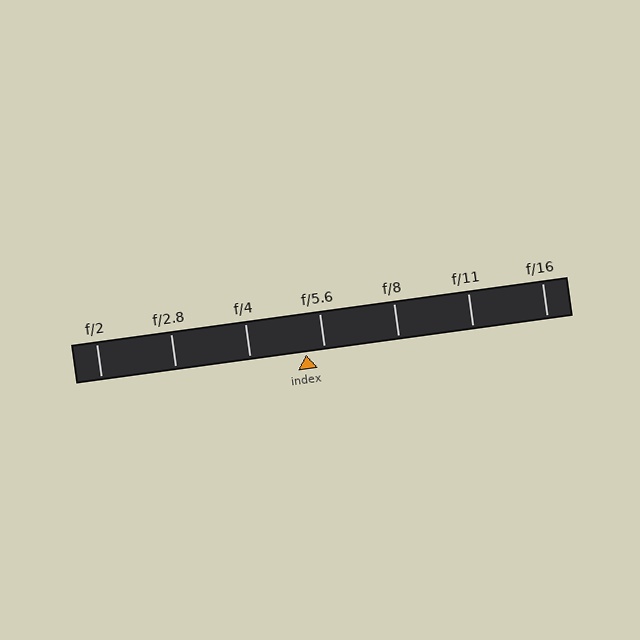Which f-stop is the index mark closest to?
The index mark is closest to f/5.6.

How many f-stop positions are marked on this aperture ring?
There are 7 f-stop positions marked.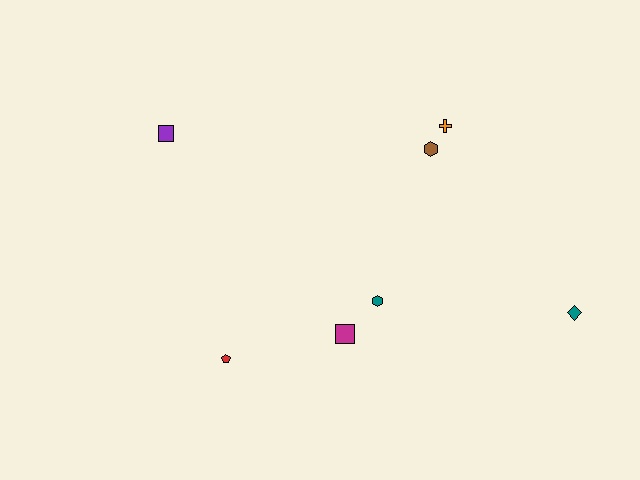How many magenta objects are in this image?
There is 1 magenta object.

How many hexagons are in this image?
There are 2 hexagons.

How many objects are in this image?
There are 7 objects.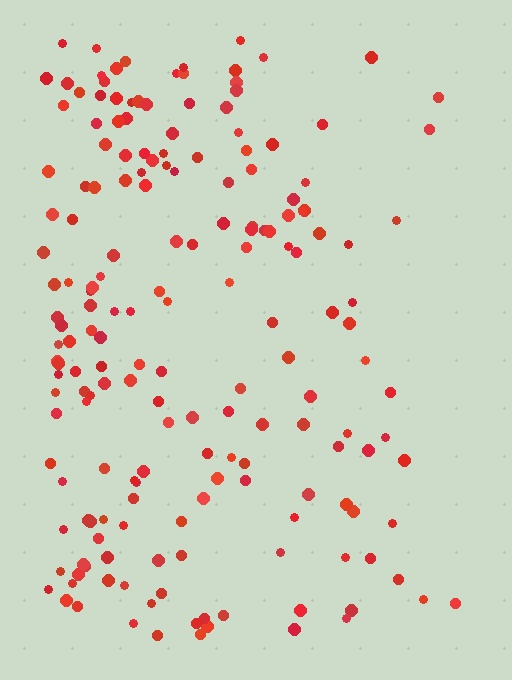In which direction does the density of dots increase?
From right to left, with the left side densest.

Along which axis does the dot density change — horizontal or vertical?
Horizontal.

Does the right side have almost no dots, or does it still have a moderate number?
Still a moderate number, just noticeably fewer than the left.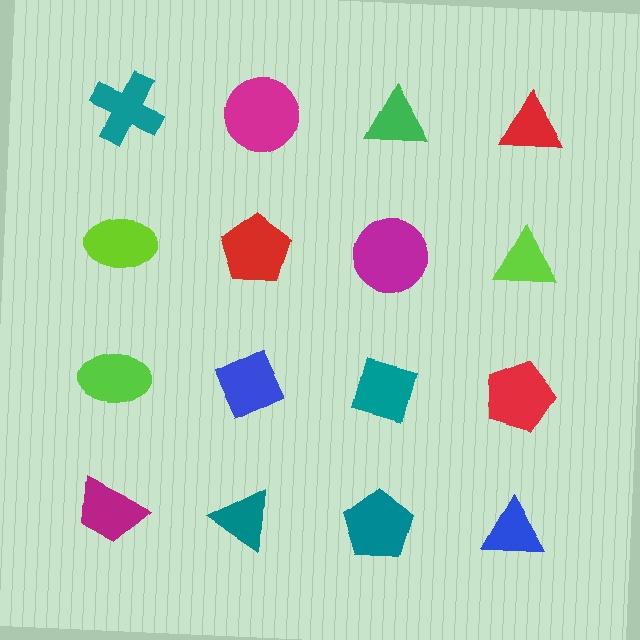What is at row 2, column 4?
A lime triangle.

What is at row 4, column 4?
A blue triangle.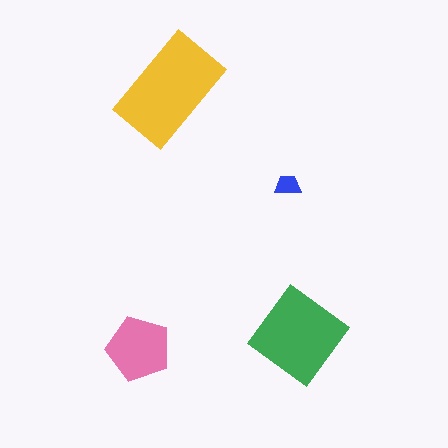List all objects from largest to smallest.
The yellow rectangle, the green diamond, the pink pentagon, the blue trapezoid.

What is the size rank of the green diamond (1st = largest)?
2nd.